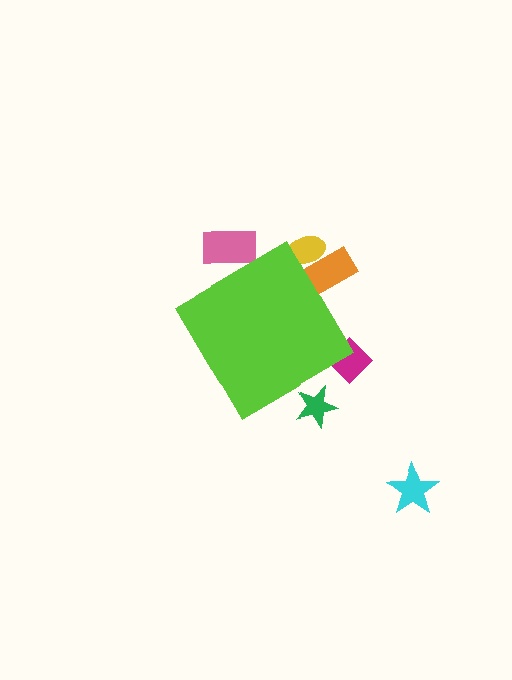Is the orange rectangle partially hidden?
Yes, the orange rectangle is partially hidden behind the lime diamond.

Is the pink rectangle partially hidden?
Yes, the pink rectangle is partially hidden behind the lime diamond.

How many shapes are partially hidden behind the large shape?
5 shapes are partially hidden.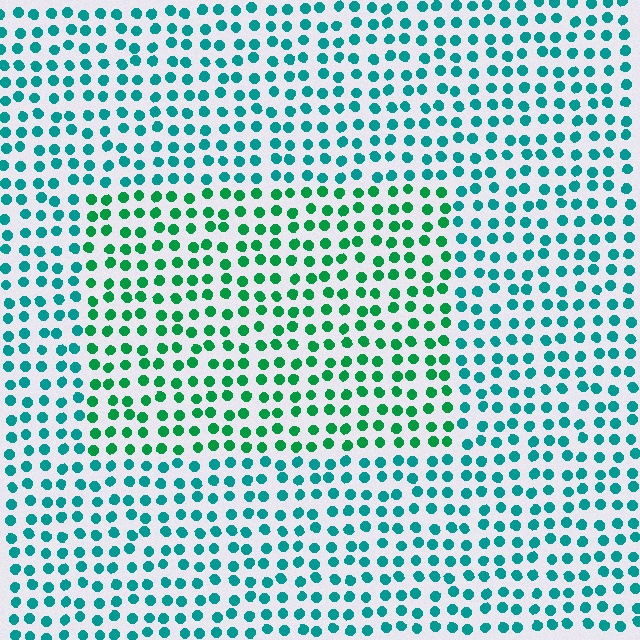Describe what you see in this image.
The image is filled with small teal elements in a uniform arrangement. A rectangle-shaped region is visible where the elements are tinted to a slightly different hue, forming a subtle color boundary.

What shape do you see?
I see a rectangle.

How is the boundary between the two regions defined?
The boundary is defined purely by a slight shift in hue (about 32 degrees). Spacing, size, and orientation are identical on both sides.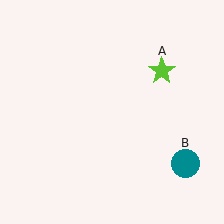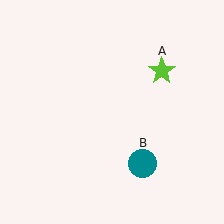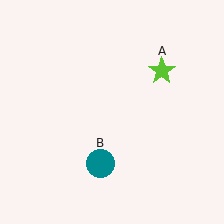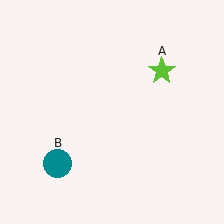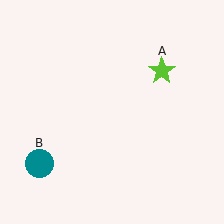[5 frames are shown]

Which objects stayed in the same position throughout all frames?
Lime star (object A) remained stationary.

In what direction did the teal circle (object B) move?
The teal circle (object B) moved left.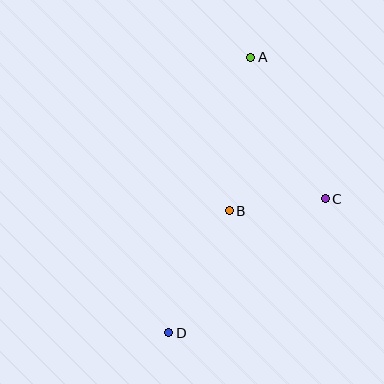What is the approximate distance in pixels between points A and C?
The distance between A and C is approximately 160 pixels.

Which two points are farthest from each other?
Points A and D are farthest from each other.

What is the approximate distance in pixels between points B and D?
The distance between B and D is approximately 136 pixels.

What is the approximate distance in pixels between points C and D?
The distance between C and D is approximately 206 pixels.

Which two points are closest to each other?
Points B and C are closest to each other.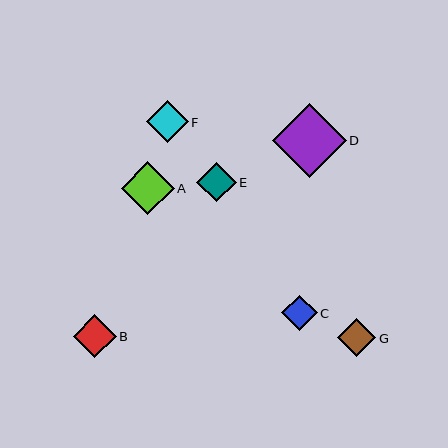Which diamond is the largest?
Diamond D is the largest with a size of approximately 74 pixels.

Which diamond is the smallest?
Diamond C is the smallest with a size of approximately 36 pixels.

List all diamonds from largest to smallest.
From largest to smallest: D, A, B, F, E, G, C.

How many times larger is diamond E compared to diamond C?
Diamond E is approximately 1.1 times the size of diamond C.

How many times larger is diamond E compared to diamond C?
Diamond E is approximately 1.1 times the size of diamond C.